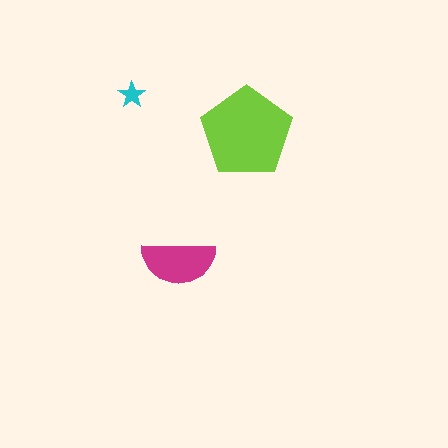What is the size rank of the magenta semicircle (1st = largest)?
2nd.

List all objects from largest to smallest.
The lime pentagon, the magenta semicircle, the cyan star.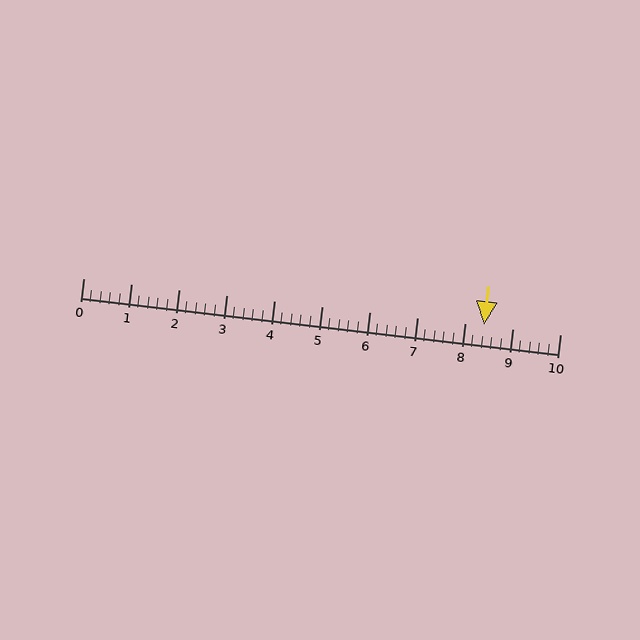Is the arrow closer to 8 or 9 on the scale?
The arrow is closer to 8.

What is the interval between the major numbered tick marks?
The major tick marks are spaced 1 units apart.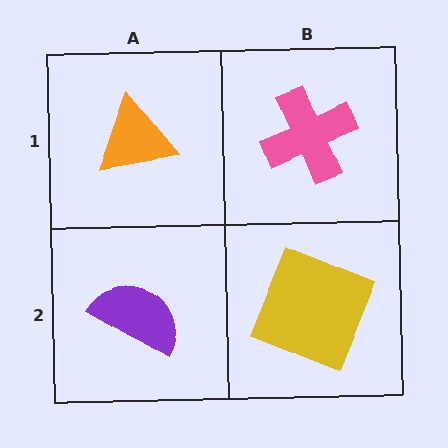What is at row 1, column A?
An orange triangle.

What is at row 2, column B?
A yellow square.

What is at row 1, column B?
A pink cross.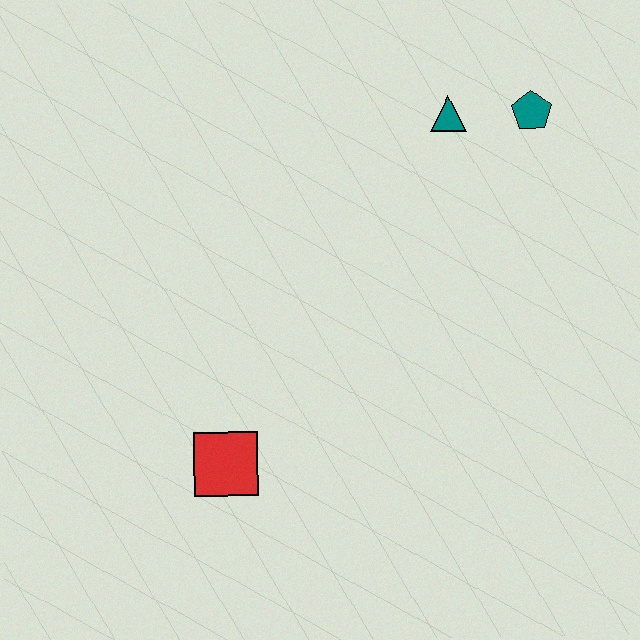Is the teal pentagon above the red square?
Yes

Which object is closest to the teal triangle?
The teal pentagon is closest to the teal triangle.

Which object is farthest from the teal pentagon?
The red square is farthest from the teal pentagon.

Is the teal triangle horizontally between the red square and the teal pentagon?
Yes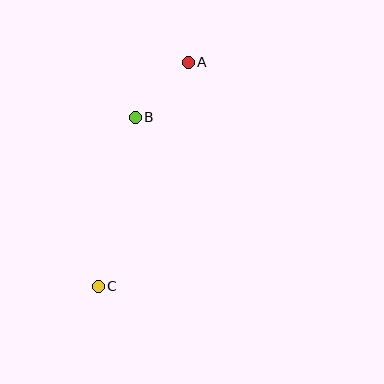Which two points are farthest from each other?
Points A and C are farthest from each other.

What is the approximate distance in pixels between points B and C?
The distance between B and C is approximately 173 pixels.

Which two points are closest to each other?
Points A and B are closest to each other.